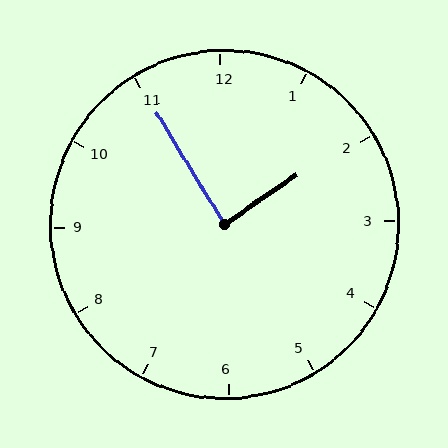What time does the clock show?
1:55.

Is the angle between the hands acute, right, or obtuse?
It is right.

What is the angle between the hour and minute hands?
Approximately 88 degrees.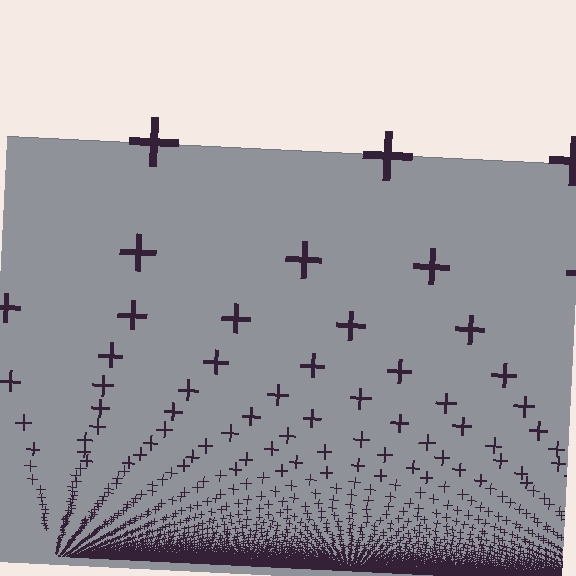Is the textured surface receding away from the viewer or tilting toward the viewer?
The surface appears to tilt toward the viewer. Texture elements get larger and sparser toward the top.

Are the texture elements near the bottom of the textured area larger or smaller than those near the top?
Smaller. The gradient is inverted — elements near the bottom are smaller and denser.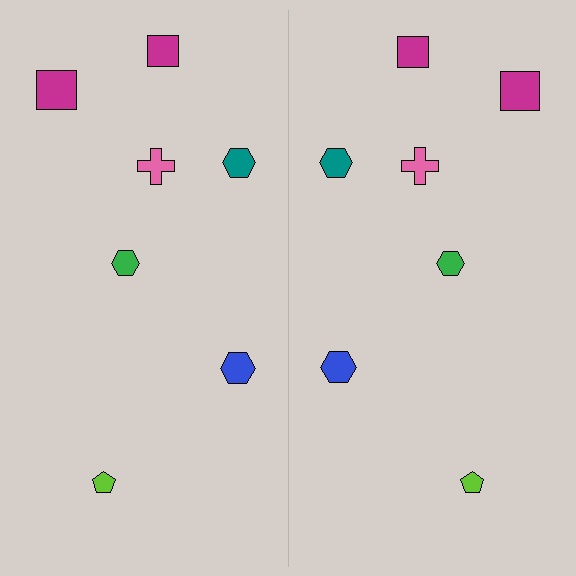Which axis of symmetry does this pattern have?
The pattern has a vertical axis of symmetry running through the center of the image.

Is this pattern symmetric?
Yes, this pattern has bilateral (reflection) symmetry.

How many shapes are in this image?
There are 14 shapes in this image.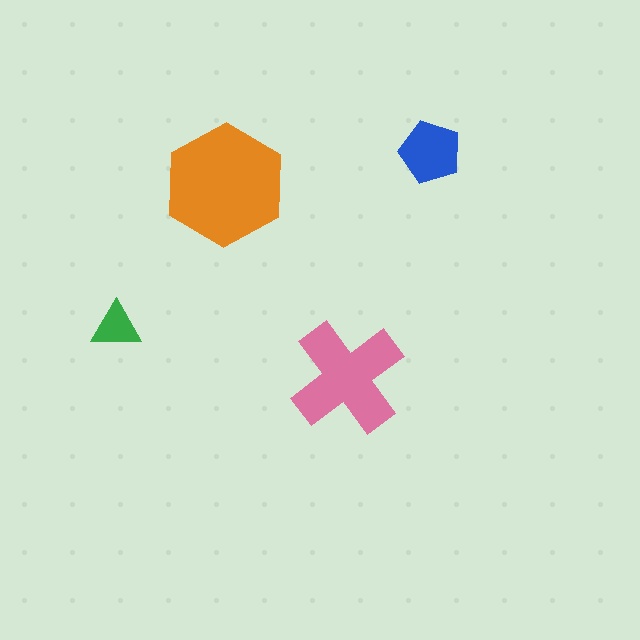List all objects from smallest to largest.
The green triangle, the blue pentagon, the pink cross, the orange hexagon.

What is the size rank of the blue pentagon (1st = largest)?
3rd.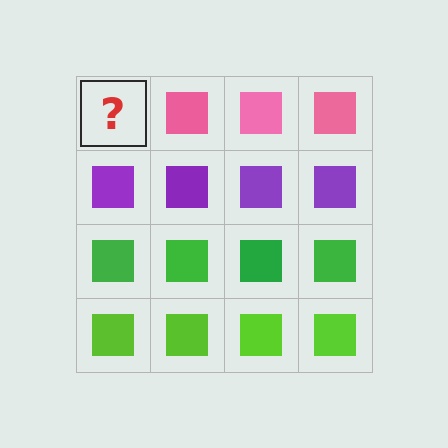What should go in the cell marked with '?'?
The missing cell should contain a pink square.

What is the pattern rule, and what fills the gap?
The rule is that each row has a consistent color. The gap should be filled with a pink square.